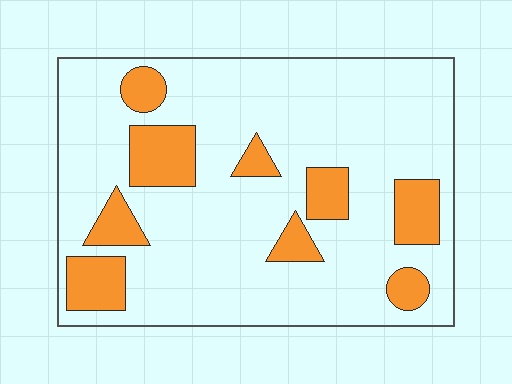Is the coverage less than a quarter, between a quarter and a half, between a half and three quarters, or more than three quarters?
Less than a quarter.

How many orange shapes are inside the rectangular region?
9.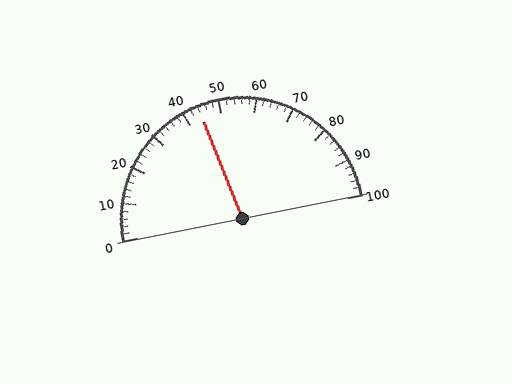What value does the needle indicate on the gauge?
The needle indicates approximately 44.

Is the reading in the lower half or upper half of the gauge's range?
The reading is in the lower half of the range (0 to 100).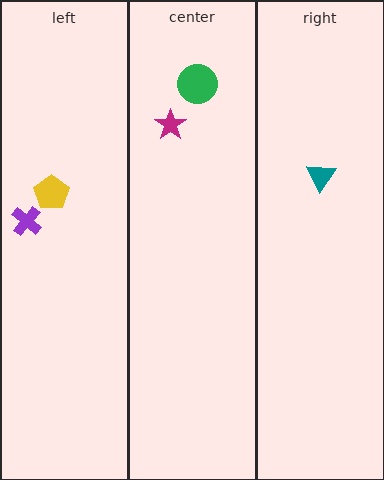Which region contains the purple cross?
The left region.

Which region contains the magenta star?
The center region.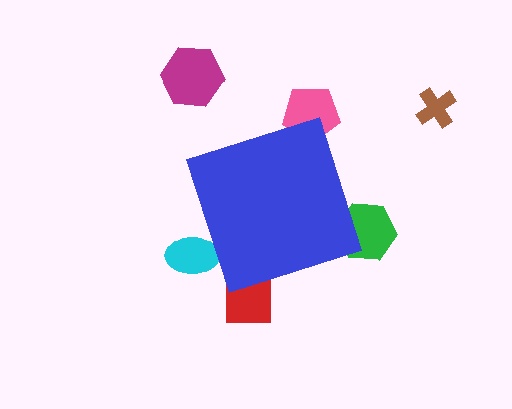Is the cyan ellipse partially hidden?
Yes, the cyan ellipse is partially hidden behind the blue diamond.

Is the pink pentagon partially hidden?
Yes, the pink pentagon is partially hidden behind the blue diamond.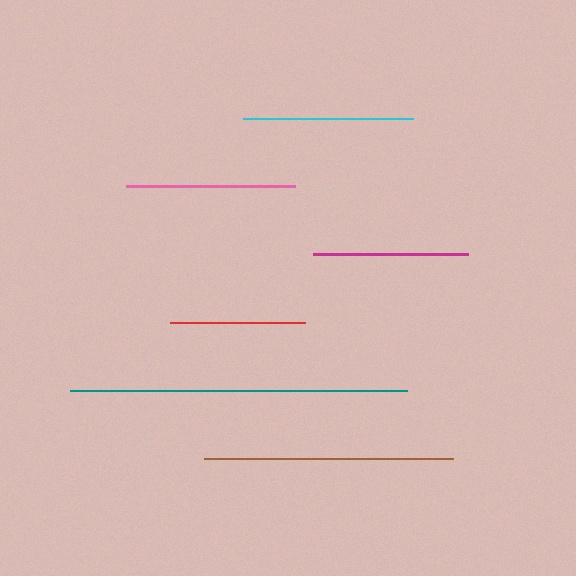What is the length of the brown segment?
The brown segment is approximately 249 pixels long.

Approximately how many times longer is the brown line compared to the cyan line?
The brown line is approximately 1.5 times the length of the cyan line.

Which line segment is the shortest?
The red line is the shortest at approximately 135 pixels.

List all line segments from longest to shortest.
From longest to shortest: teal, brown, cyan, pink, magenta, red.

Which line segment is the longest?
The teal line is the longest at approximately 337 pixels.